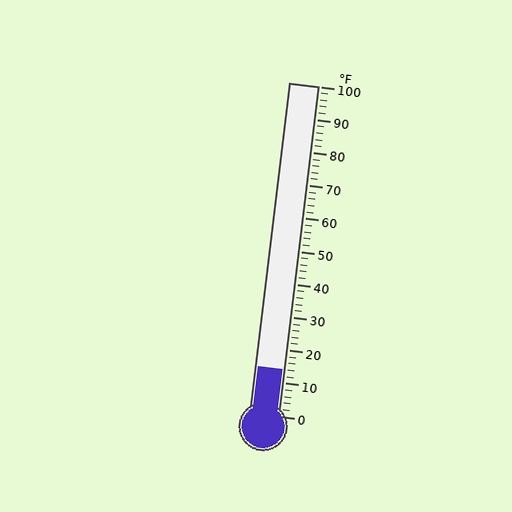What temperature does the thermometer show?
The thermometer shows approximately 14°F.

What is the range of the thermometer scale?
The thermometer scale ranges from 0°F to 100°F.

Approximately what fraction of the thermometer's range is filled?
The thermometer is filled to approximately 15% of its range.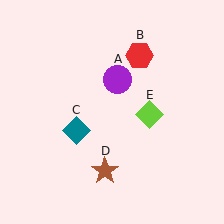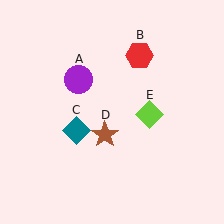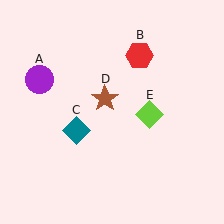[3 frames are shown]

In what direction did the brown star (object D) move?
The brown star (object D) moved up.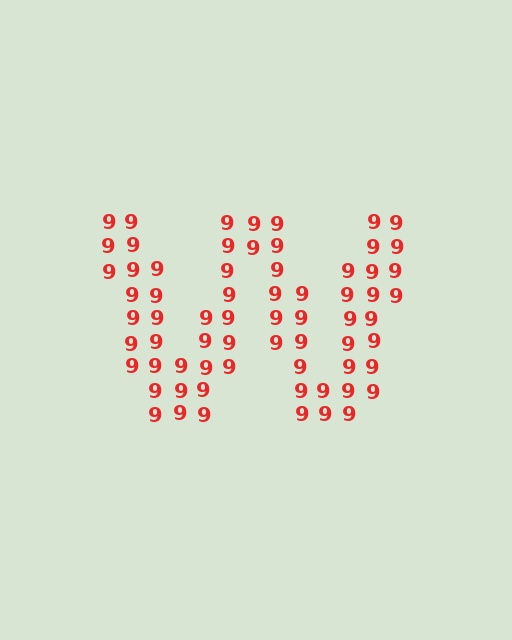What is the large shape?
The large shape is the letter W.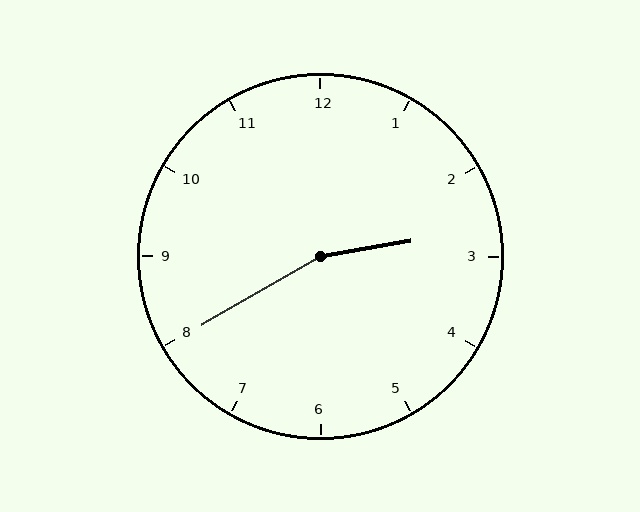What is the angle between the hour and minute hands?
Approximately 160 degrees.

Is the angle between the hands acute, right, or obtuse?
It is obtuse.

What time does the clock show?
2:40.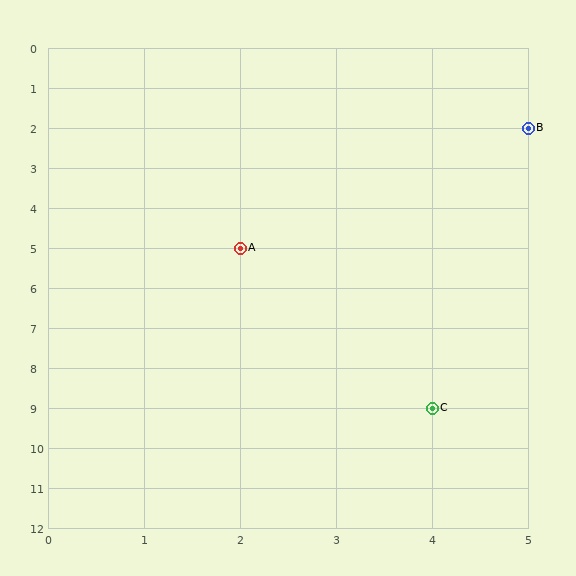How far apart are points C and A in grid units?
Points C and A are 2 columns and 4 rows apart (about 4.5 grid units diagonally).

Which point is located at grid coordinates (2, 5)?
Point A is at (2, 5).